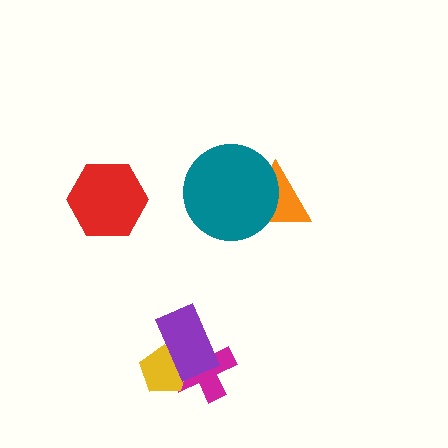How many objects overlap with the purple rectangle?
2 objects overlap with the purple rectangle.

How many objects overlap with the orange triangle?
1 object overlaps with the orange triangle.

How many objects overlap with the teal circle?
1 object overlaps with the teal circle.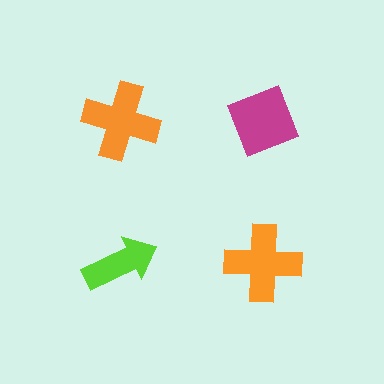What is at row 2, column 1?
A lime arrow.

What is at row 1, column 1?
An orange cross.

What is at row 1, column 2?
A magenta diamond.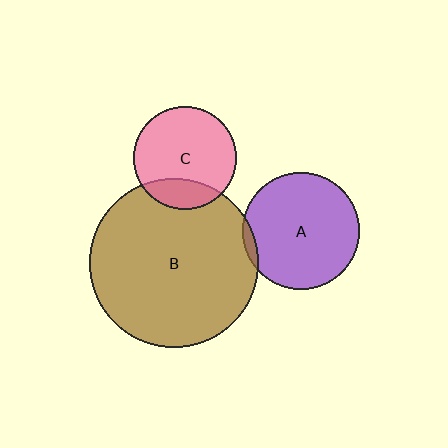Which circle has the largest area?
Circle B (brown).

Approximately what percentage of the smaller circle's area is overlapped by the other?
Approximately 20%.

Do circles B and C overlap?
Yes.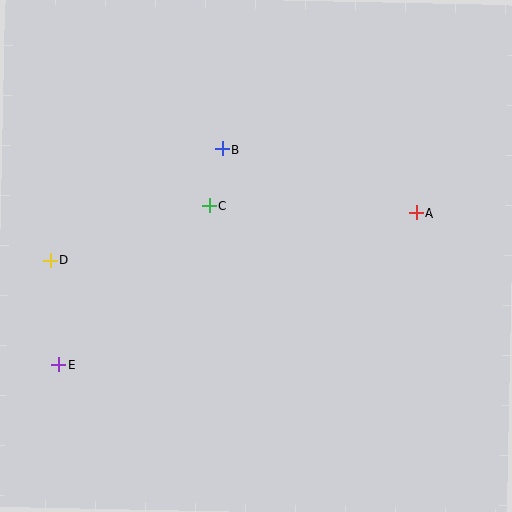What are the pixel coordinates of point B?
Point B is at (222, 149).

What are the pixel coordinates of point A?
Point A is at (416, 213).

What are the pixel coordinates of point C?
Point C is at (209, 206).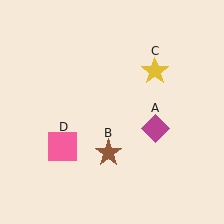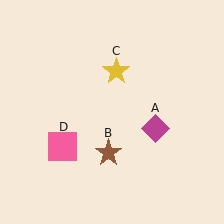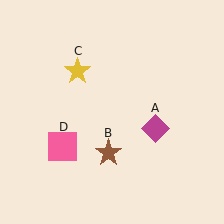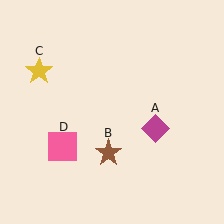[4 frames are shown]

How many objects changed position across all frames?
1 object changed position: yellow star (object C).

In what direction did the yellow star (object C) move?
The yellow star (object C) moved left.